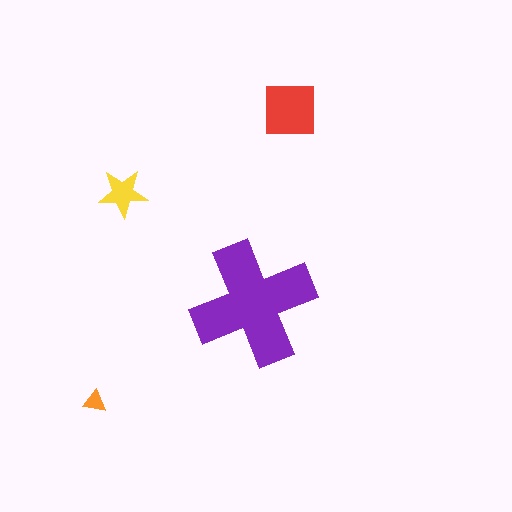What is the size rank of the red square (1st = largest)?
2nd.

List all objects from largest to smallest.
The purple cross, the red square, the yellow star, the orange triangle.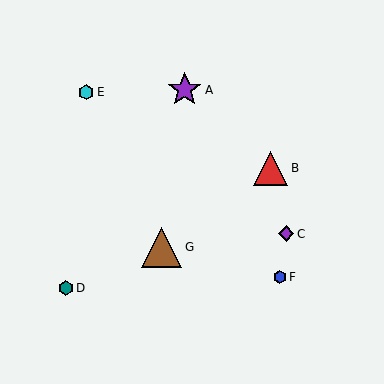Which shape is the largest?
The brown triangle (labeled G) is the largest.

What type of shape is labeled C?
Shape C is a purple diamond.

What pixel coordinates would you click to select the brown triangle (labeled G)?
Click at (162, 247) to select the brown triangle G.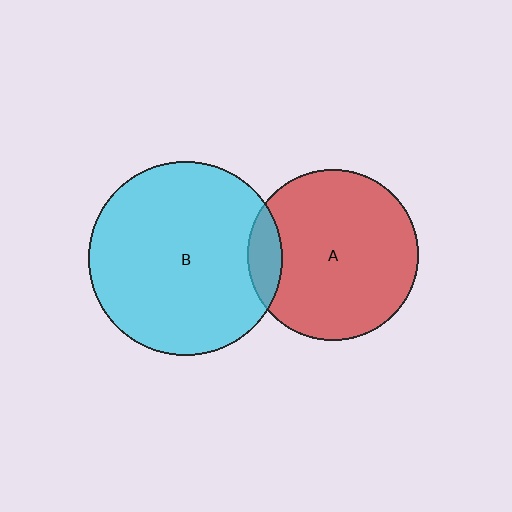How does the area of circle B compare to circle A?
Approximately 1.3 times.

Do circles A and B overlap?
Yes.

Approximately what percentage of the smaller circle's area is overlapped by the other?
Approximately 10%.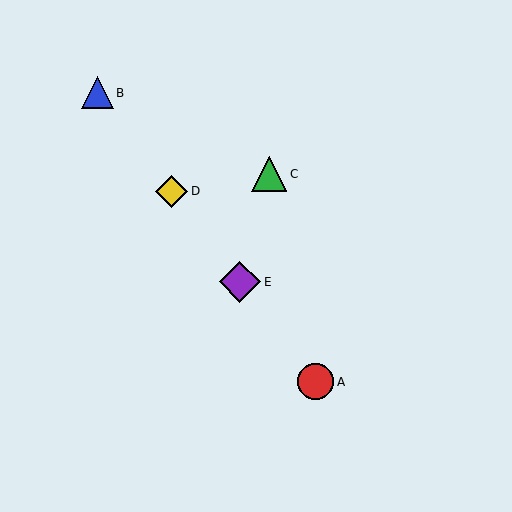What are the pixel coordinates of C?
Object C is at (269, 174).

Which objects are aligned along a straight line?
Objects A, B, D, E are aligned along a straight line.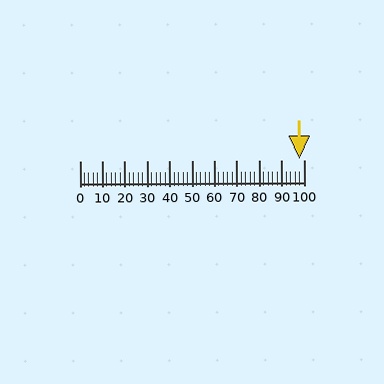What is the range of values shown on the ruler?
The ruler shows values from 0 to 100.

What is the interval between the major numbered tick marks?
The major tick marks are spaced 10 units apart.